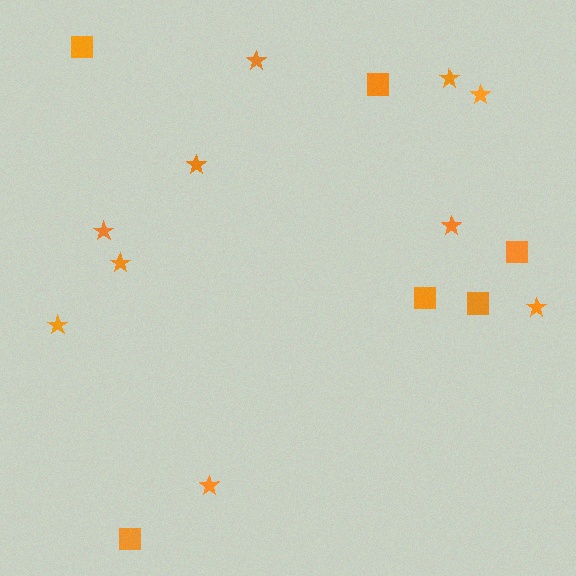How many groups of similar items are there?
There are 2 groups: one group of stars (10) and one group of squares (6).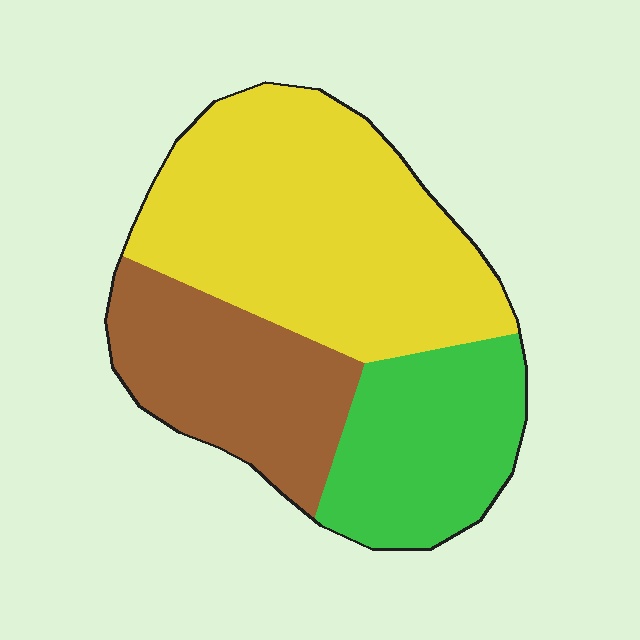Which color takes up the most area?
Yellow, at roughly 50%.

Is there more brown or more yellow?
Yellow.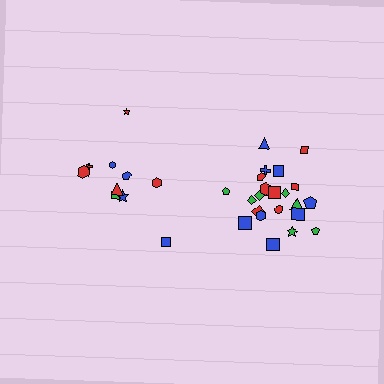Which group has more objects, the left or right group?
The right group.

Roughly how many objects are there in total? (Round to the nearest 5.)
Roughly 30 objects in total.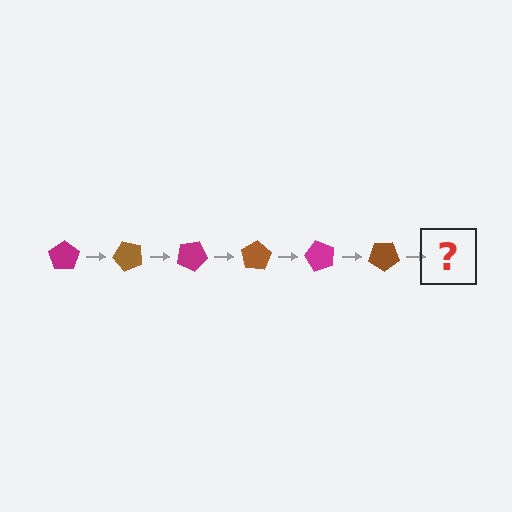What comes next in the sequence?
The next element should be a magenta pentagon, rotated 300 degrees from the start.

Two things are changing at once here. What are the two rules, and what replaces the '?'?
The two rules are that it rotates 50 degrees each step and the color cycles through magenta and brown. The '?' should be a magenta pentagon, rotated 300 degrees from the start.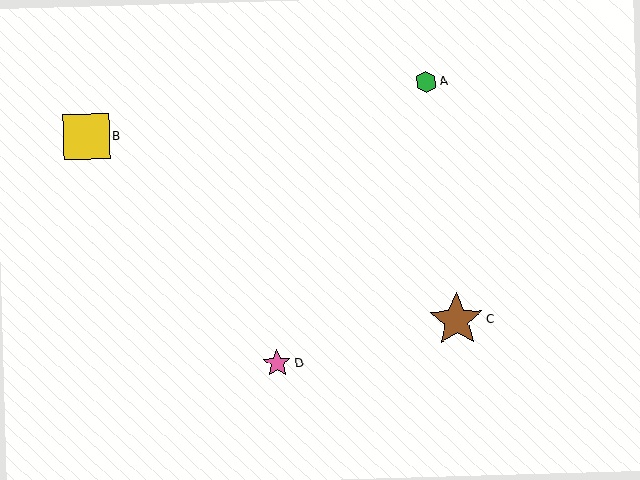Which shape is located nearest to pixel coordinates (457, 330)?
The brown star (labeled C) at (456, 320) is nearest to that location.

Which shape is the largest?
The brown star (labeled C) is the largest.